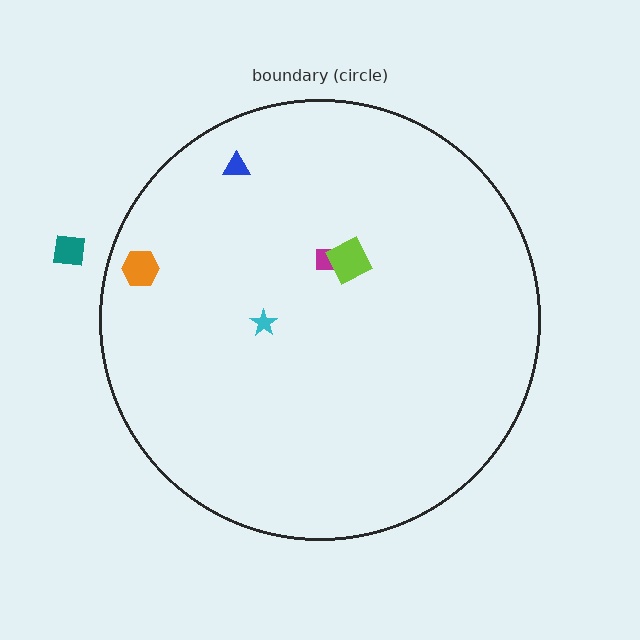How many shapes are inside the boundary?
5 inside, 1 outside.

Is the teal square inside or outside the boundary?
Outside.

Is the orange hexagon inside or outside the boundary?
Inside.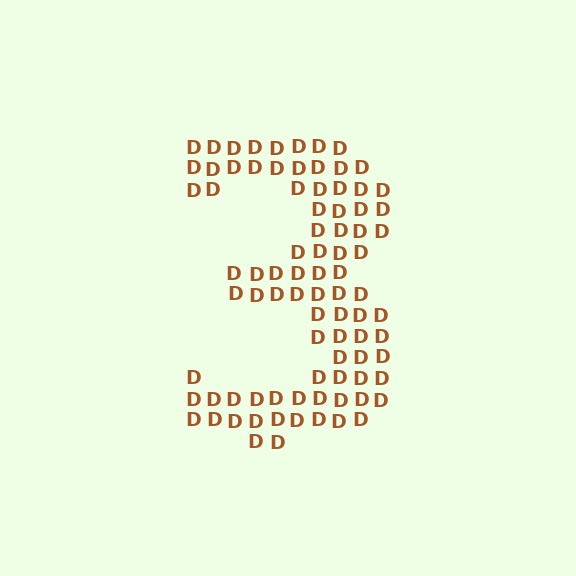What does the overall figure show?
The overall figure shows the digit 3.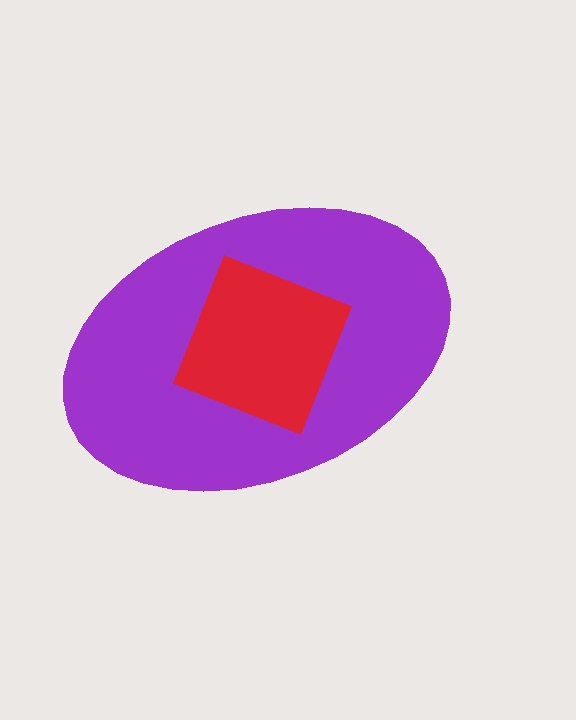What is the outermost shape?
The purple ellipse.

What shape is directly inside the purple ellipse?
The red diamond.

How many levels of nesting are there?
2.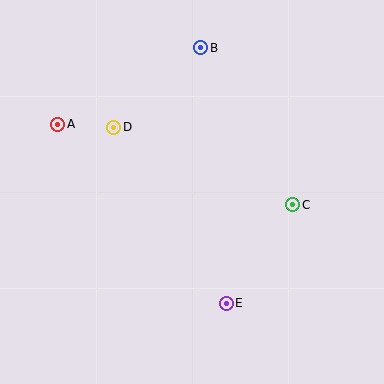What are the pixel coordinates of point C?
Point C is at (293, 205).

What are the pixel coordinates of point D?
Point D is at (114, 127).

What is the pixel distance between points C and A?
The distance between C and A is 248 pixels.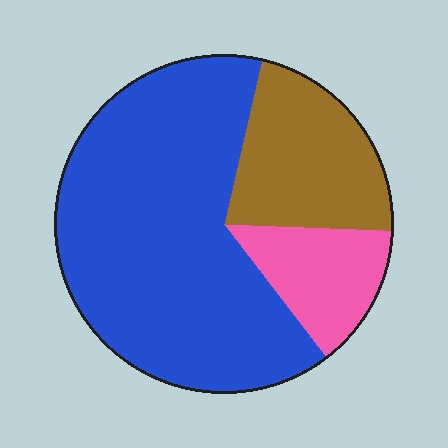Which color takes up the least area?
Pink, at roughly 15%.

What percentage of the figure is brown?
Brown takes up between a sixth and a third of the figure.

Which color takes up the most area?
Blue, at roughly 65%.